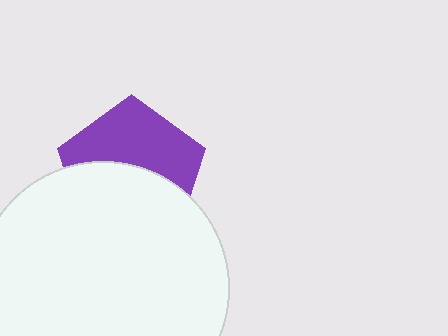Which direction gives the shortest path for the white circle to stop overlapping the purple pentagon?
Moving down gives the shortest separation.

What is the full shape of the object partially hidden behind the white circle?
The partially hidden object is a purple pentagon.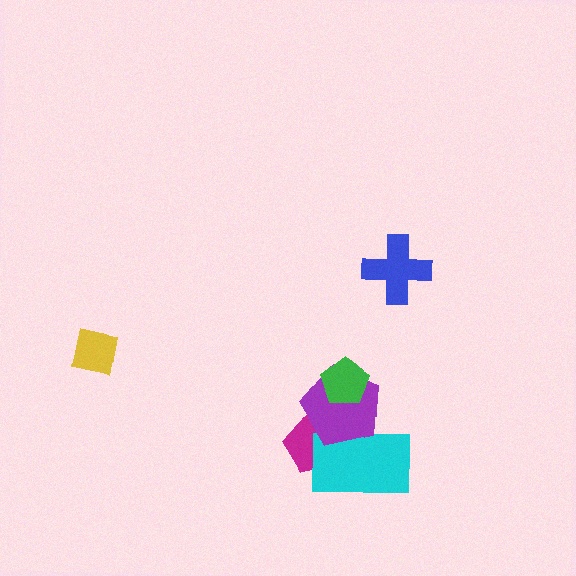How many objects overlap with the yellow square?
0 objects overlap with the yellow square.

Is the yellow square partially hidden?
No, no other shape covers it.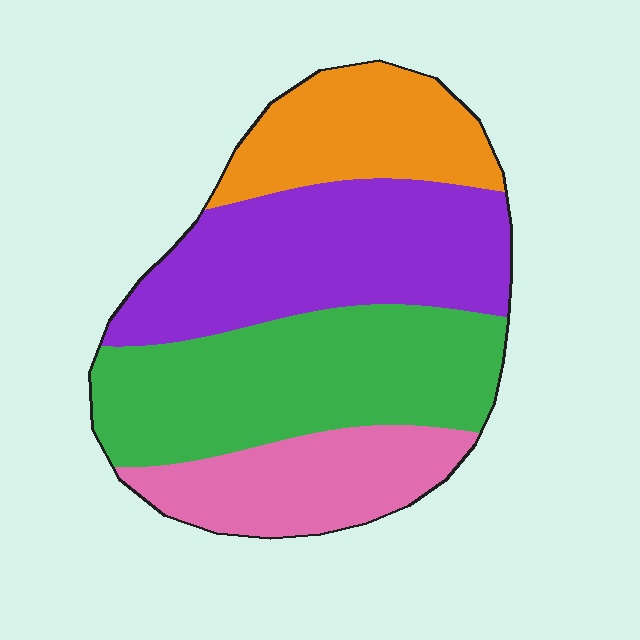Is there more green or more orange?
Green.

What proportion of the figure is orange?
Orange takes up between a sixth and a third of the figure.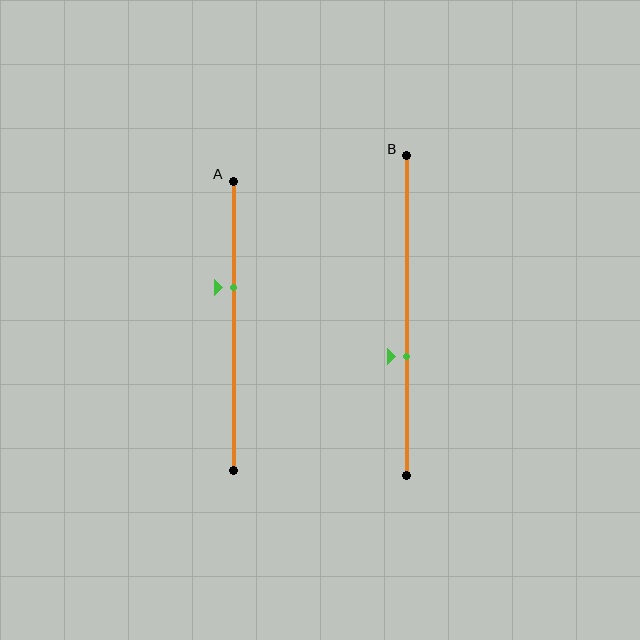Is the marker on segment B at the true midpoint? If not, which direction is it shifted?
No, the marker on segment B is shifted downward by about 13% of the segment length.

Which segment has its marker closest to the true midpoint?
Segment B has its marker closest to the true midpoint.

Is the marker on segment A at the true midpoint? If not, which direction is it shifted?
No, the marker on segment A is shifted upward by about 13% of the segment length.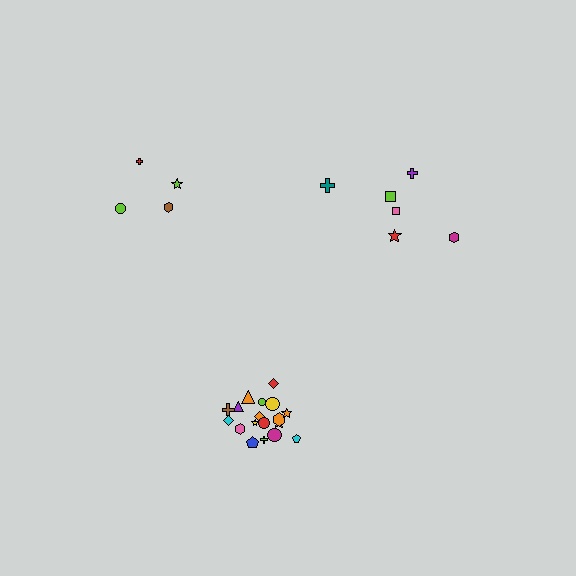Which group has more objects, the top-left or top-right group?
The top-right group.